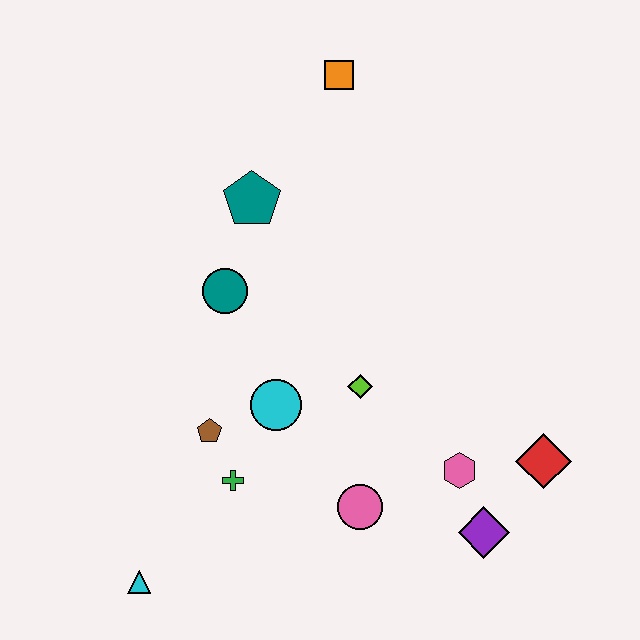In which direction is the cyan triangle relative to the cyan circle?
The cyan triangle is below the cyan circle.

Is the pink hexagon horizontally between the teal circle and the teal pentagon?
No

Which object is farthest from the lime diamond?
The orange square is farthest from the lime diamond.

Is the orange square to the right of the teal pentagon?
Yes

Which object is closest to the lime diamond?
The cyan circle is closest to the lime diamond.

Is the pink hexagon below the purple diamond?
No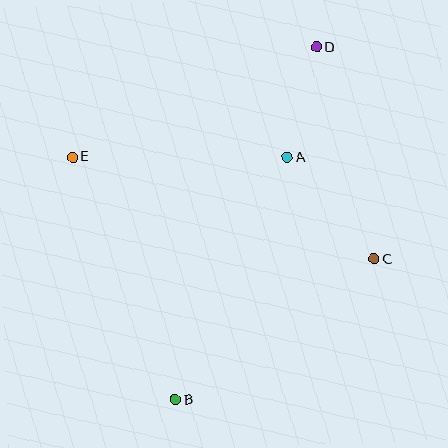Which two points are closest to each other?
Points A and D are closest to each other.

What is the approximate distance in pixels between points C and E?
The distance between C and E is approximately 318 pixels.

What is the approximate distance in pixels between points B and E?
The distance between B and E is approximately 263 pixels.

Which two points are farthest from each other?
Points B and D are farthest from each other.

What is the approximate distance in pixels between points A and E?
The distance between A and E is approximately 214 pixels.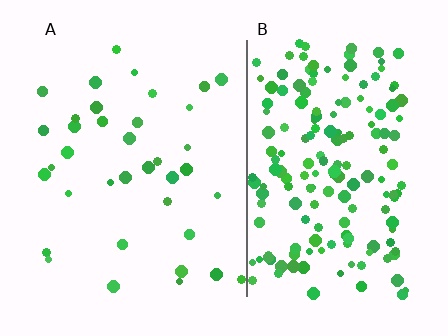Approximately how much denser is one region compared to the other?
Approximately 4.9× — region B over region A.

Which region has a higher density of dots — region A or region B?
B (the right).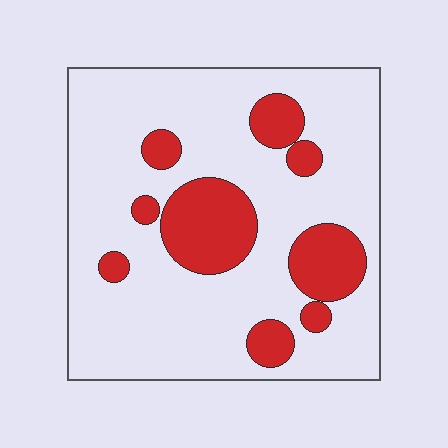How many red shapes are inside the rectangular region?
9.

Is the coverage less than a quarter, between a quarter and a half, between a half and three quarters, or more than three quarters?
Less than a quarter.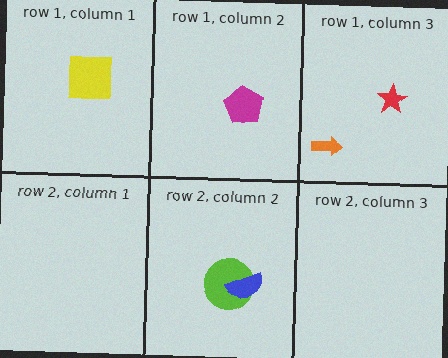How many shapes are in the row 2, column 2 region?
2.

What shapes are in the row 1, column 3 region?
The red star, the orange arrow.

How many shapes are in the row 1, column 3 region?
2.